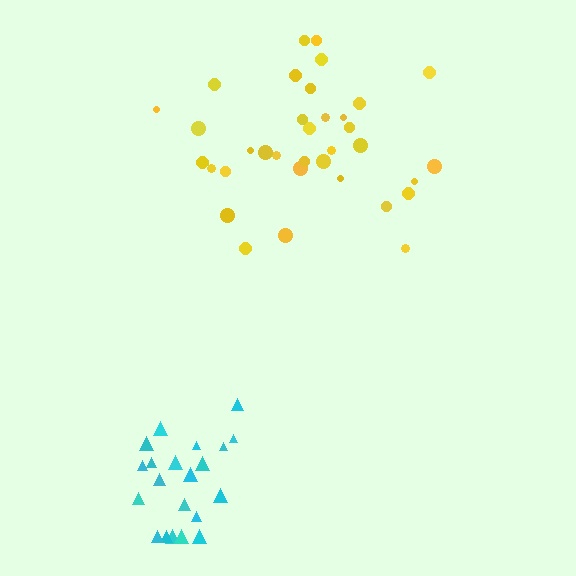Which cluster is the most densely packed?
Yellow.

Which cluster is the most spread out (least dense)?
Cyan.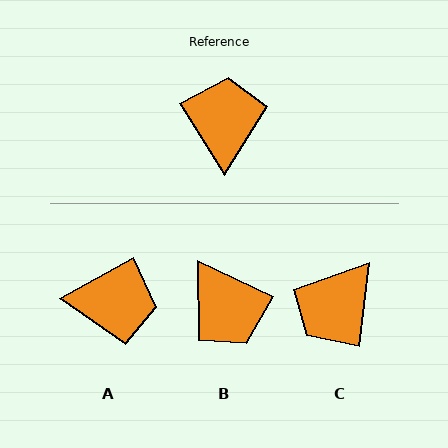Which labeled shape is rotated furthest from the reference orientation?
B, about 147 degrees away.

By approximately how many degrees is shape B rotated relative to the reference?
Approximately 147 degrees clockwise.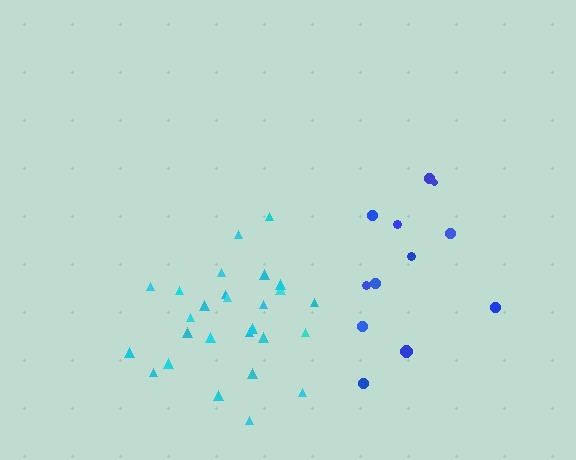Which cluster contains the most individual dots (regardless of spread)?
Cyan (27).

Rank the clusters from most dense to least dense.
cyan, blue.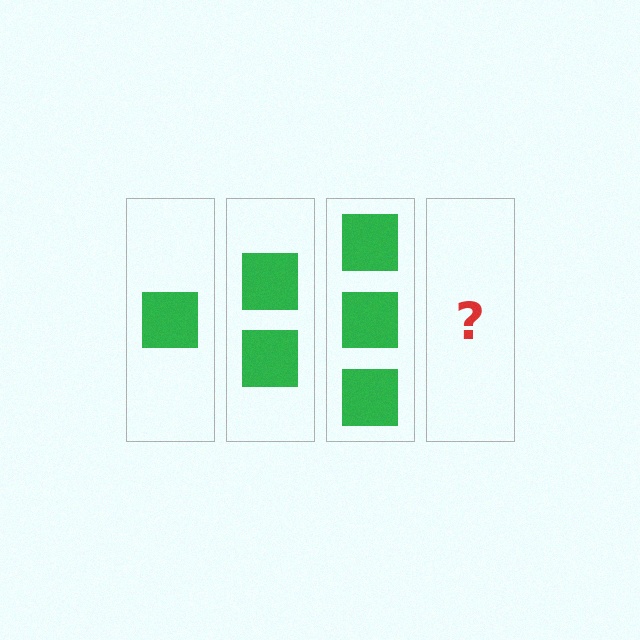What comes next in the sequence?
The next element should be 4 squares.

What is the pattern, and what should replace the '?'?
The pattern is that each step adds one more square. The '?' should be 4 squares.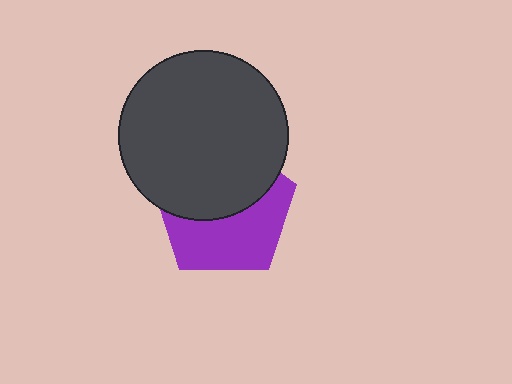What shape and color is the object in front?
The object in front is a dark gray circle.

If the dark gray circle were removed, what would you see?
You would see the complete purple pentagon.